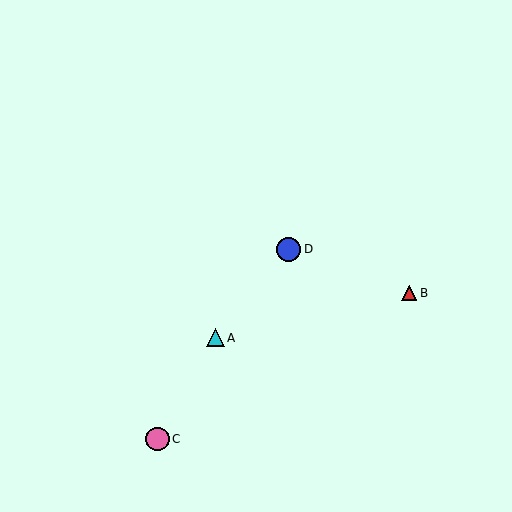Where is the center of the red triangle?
The center of the red triangle is at (409, 293).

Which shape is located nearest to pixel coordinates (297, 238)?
The blue circle (labeled D) at (289, 249) is nearest to that location.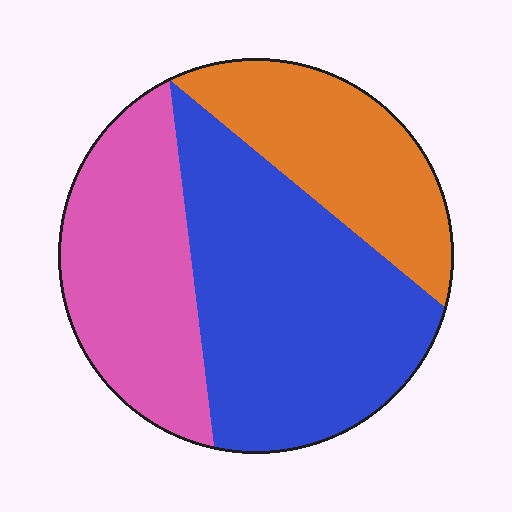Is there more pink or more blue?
Blue.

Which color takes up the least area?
Orange, at roughly 25%.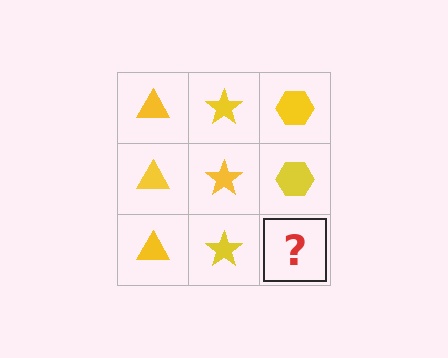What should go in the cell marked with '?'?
The missing cell should contain a yellow hexagon.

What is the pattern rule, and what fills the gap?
The rule is that each column has a consistent shape. The gap should be filled with a yellow hexagon.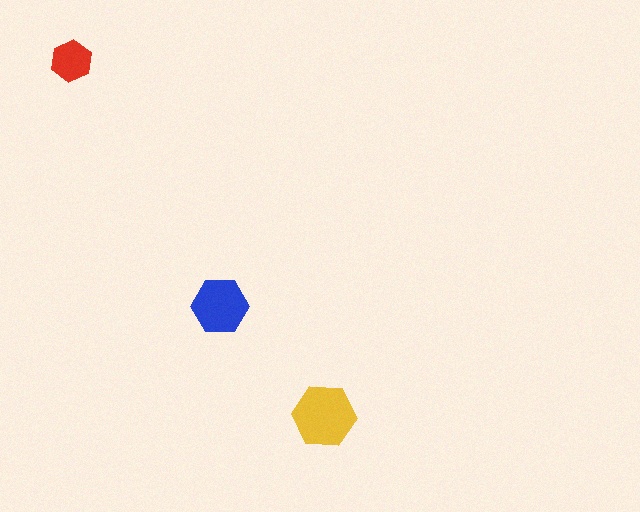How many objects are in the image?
There are 3 objects in the image.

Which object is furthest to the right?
The yellow hexagon is rightmost.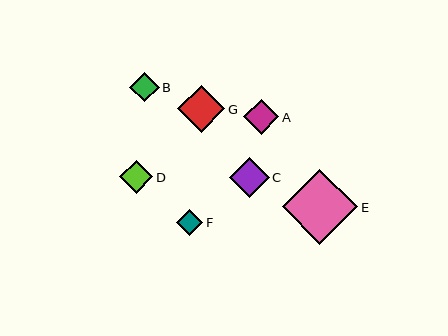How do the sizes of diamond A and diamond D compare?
Diamond A and diamond D are approximately the same size.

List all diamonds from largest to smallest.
From largest to smallest: E, G, C, A, D, B, F.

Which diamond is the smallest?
Diamond F is the smallest with a size of approximately 26 pixels.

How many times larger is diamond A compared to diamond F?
Diamond A is approximately 1.3 times the size of diamond F.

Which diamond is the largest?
Diamond E is the largest with a size of approximately 75 pixels.